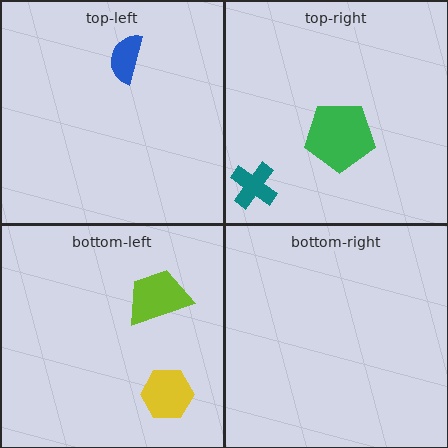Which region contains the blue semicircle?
The top-left region.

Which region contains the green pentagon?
The top-right region.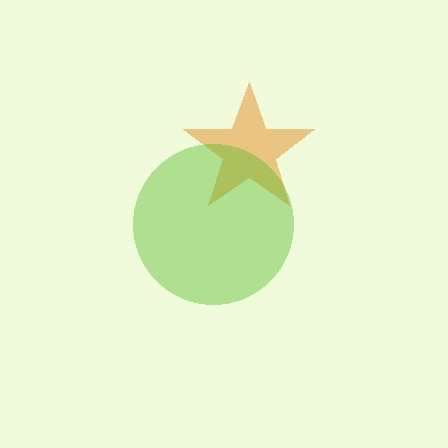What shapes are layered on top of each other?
The layered shapes are: an orange star, a lime circle.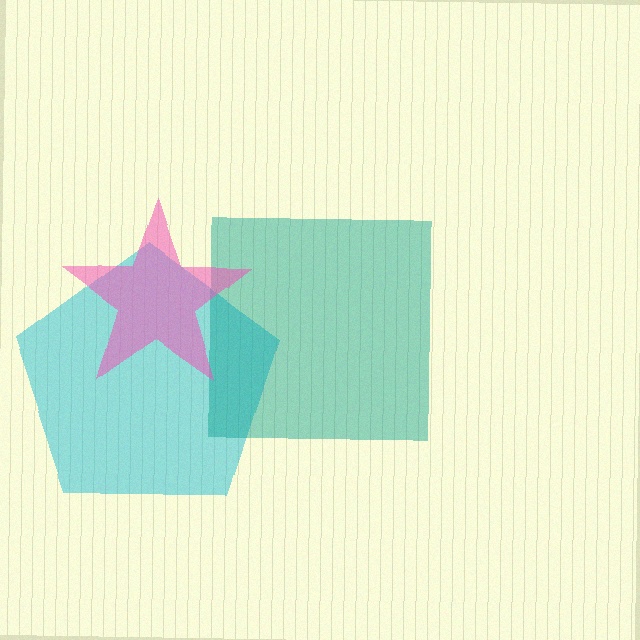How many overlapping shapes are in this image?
There are 3 overlapping shapes in the image.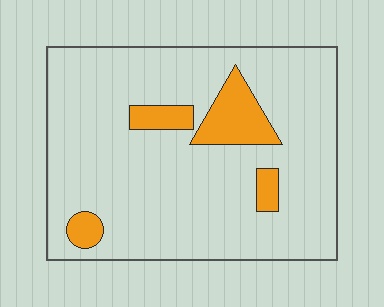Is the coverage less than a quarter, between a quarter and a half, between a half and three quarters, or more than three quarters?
Less than a quarter.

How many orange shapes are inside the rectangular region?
4.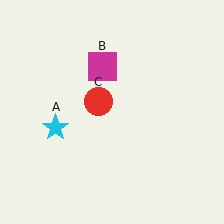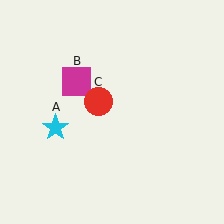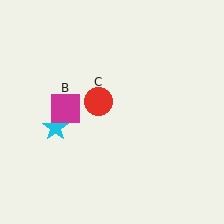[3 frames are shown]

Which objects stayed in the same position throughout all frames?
Cyan star (object A) and red circle (object C) remained stationary.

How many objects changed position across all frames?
1 object changed position: magenta square (object B).